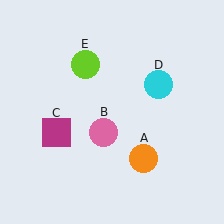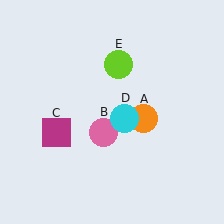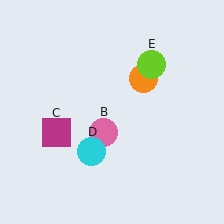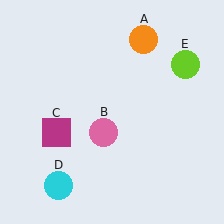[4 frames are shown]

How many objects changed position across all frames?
3 objects changed position: orange circle (object A), cyan circle (object D), lime circle (object E).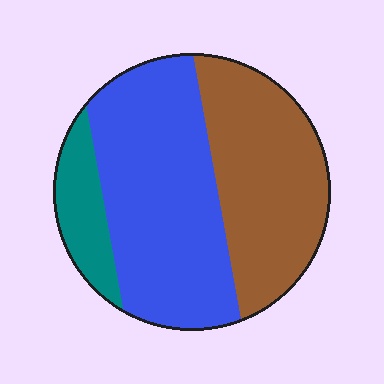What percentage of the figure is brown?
Brown covers around 40% of the figure.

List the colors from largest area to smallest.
From largest to smallest: blue, brown, teal.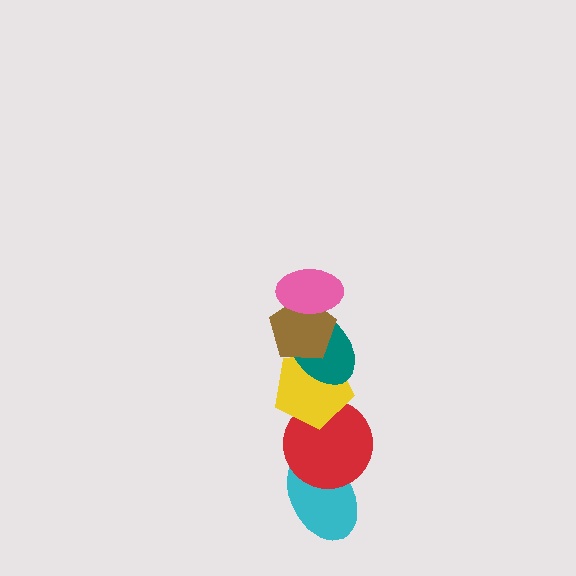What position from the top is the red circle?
The red circle is 5th from the top.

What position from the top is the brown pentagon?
The brown pentagon is 2nd from the top.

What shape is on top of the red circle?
The yellow pentagon is on top of the red circle.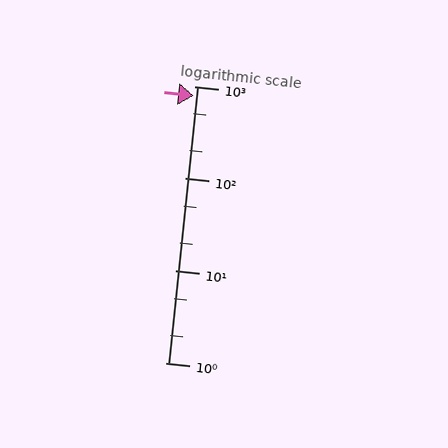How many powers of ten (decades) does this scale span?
The scale spans 3 decades, from 1 to 1000.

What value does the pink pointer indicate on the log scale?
The pointer indicates approximately 780.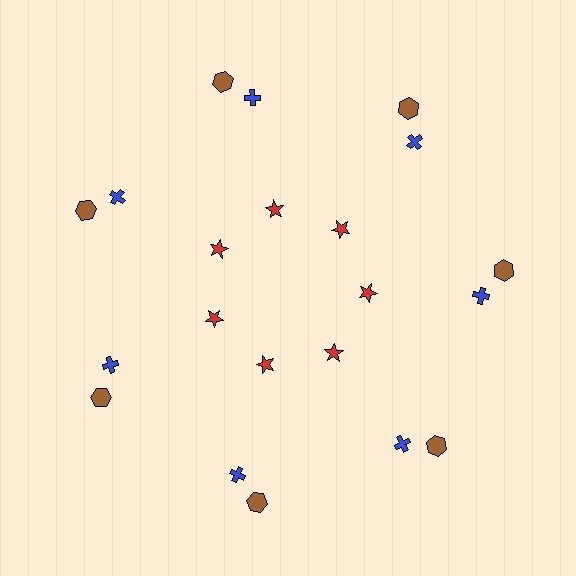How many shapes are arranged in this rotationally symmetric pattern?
There are 21 shapes, arranged in 7 groups of 3.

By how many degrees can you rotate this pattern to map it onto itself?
The pattern maps onto itself every 51 degrees of rotation.